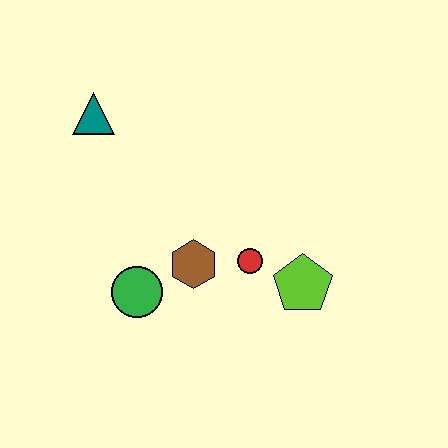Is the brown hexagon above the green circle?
Yes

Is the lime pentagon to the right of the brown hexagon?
Yes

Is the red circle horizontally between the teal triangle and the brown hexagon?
No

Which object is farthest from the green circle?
The teal triangle is farthest from the green circle.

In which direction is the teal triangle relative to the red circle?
The teal triangle is to the left of the red circle.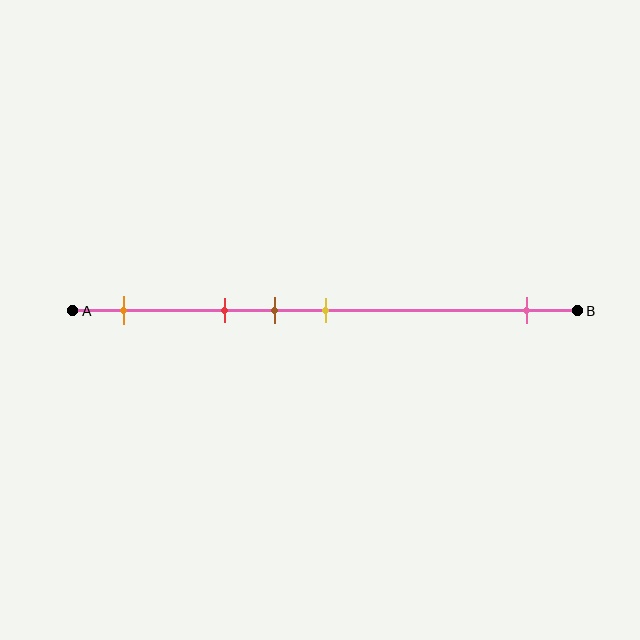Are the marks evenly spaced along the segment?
No, the marks are not evenly spaced.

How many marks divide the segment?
There are 5 marks dividing the segment.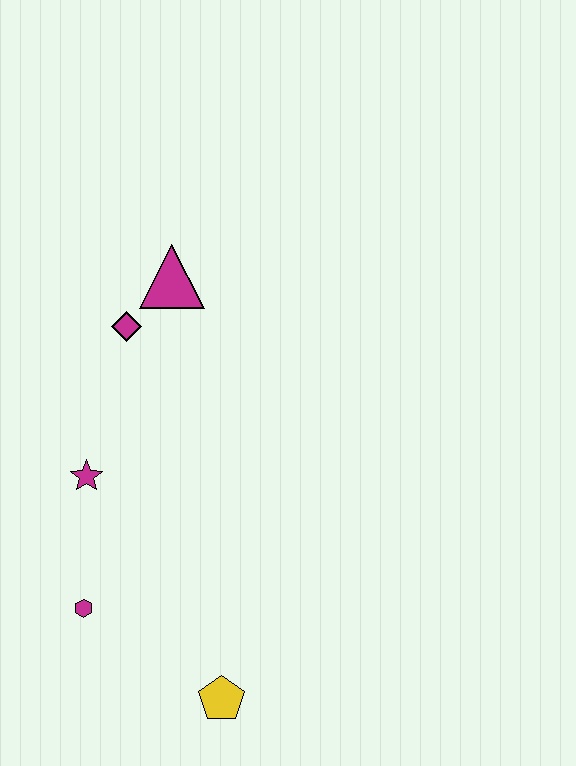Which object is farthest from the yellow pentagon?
The magenta triangle is farthest from the yellow pentagon.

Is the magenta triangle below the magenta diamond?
No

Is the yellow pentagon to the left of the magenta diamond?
No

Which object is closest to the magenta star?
The magenta hexagon is closest to the magenta star.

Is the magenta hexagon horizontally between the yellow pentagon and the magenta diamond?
No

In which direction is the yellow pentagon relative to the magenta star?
The yellow pentagon is below the magenta star.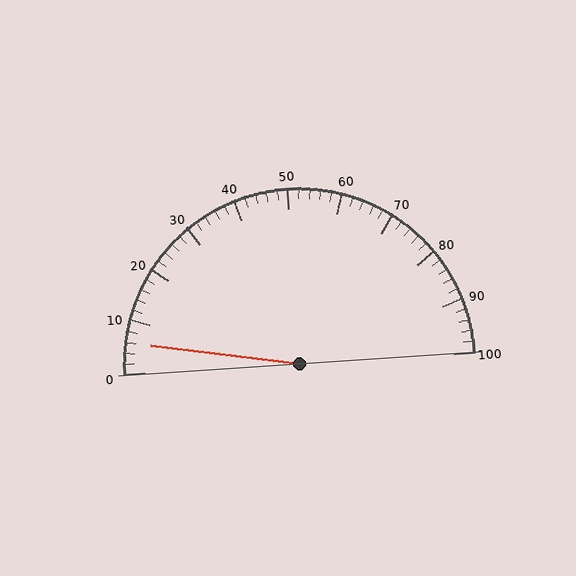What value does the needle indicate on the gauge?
The needle indicates approximately 6.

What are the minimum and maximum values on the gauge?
The gauge ranges from 0 to 100.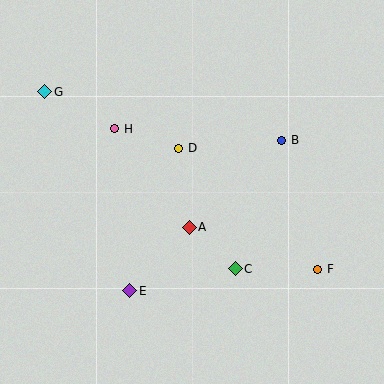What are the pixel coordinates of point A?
Point A is at (189, 227).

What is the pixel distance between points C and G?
The distance between C and G is 260 pixels.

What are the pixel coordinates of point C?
Point C is at (235, 269).